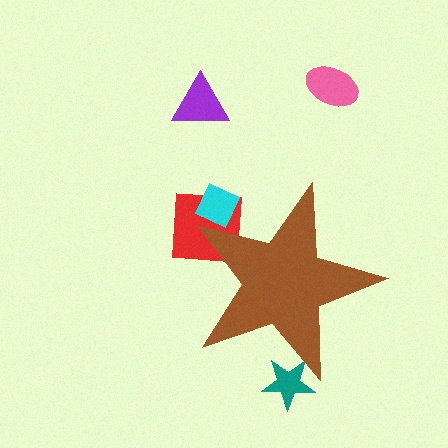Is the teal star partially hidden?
Yes, the teal star is partially hidden behind the brown star.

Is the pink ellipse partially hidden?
No, the pink ellipse is fully visible.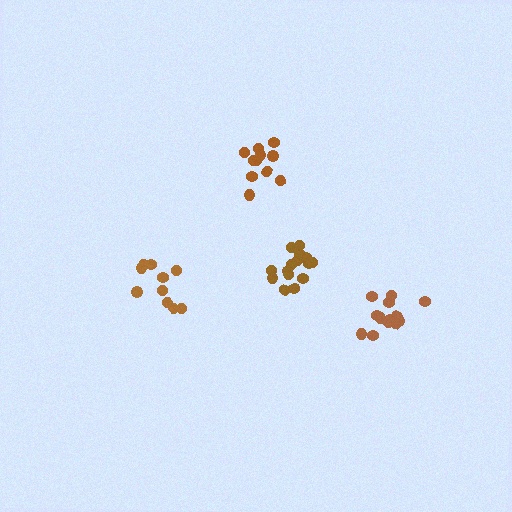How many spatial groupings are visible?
There are 4 spatial groupings.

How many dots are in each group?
Group 1: 11 dots, Group 2: 10 dots, Group 3: 15 dots, Group 4: 13 dots (49 total).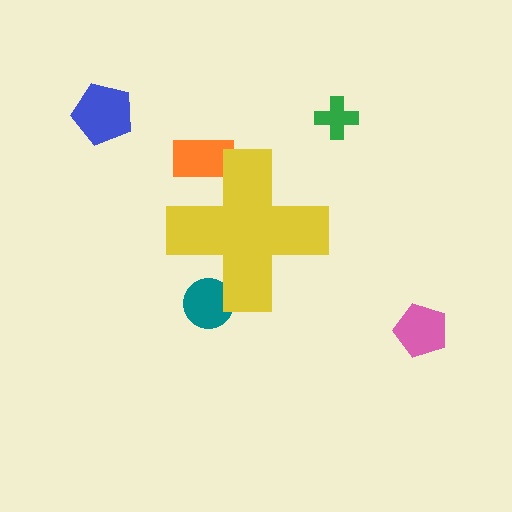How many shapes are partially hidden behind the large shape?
2 shapes are partially hidden.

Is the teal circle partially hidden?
Yes, the teal circle is partially hidden behind the yellow cross.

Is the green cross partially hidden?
No, the green cross is fully visible.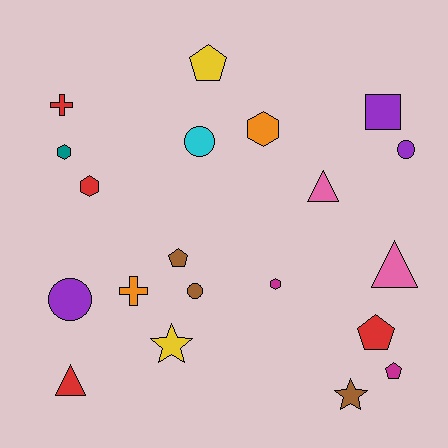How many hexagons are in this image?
There are 4 hexagons.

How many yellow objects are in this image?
There are 2 yellow objects.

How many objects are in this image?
There are 20 objects.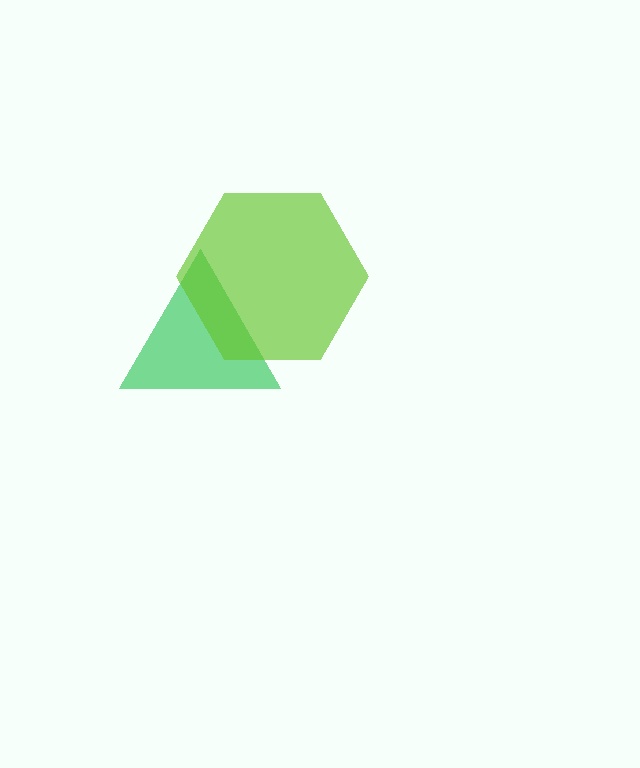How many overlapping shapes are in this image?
There are 2 overlapping shapes in the image.